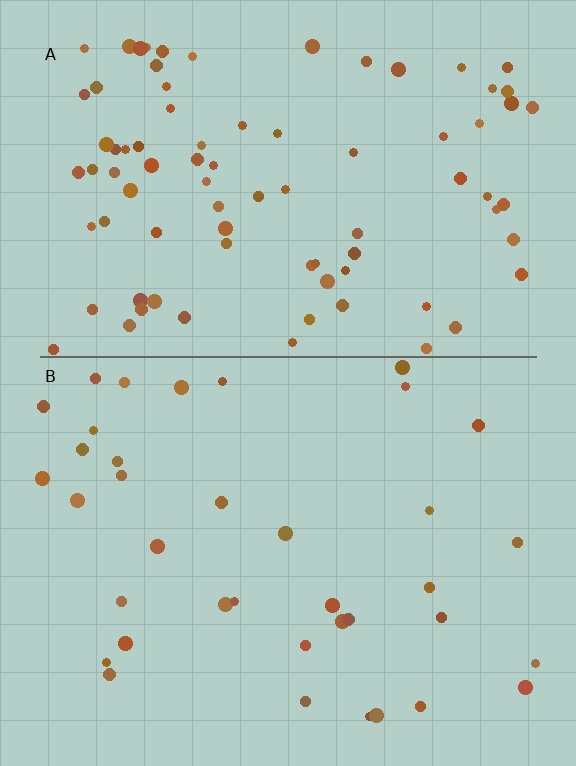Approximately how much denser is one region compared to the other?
Approximately 2.2× — region A over region B.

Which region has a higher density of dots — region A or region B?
A (the top).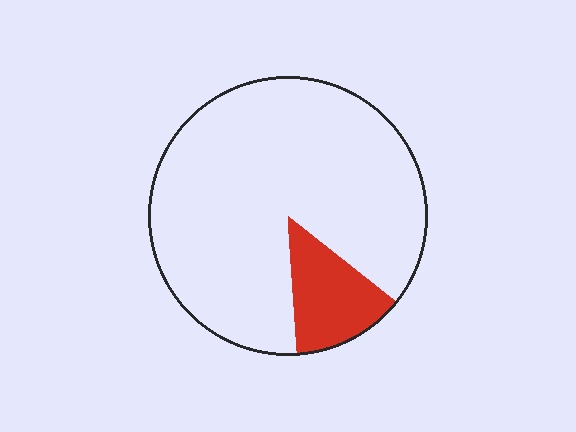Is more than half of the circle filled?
No.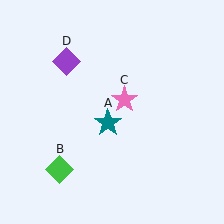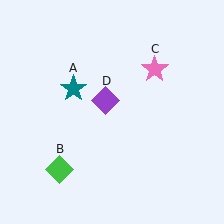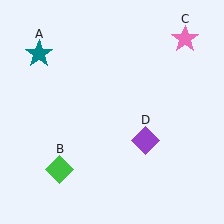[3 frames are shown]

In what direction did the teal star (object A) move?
The teal star (object A) moved up and to the left.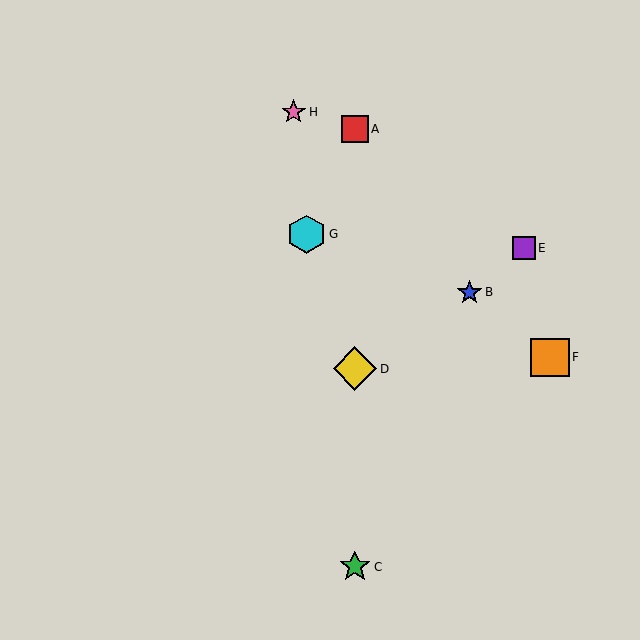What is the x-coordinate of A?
Object A is at x≈355.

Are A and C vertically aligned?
Yes, both are at x≈355.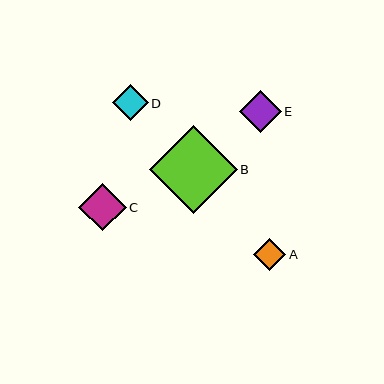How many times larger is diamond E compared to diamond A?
Diamond E is approximately 1.3 times the size of diamond A.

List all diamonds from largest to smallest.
From largest to smallest: B, C, E, D, A.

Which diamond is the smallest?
Diamond A is the smallest with a size of approximately 32 pixels.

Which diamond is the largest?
Diamond B is the largest with a size of approximately 88 pixels.